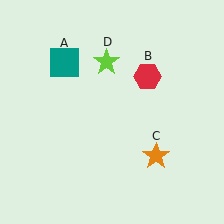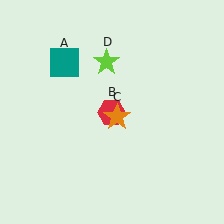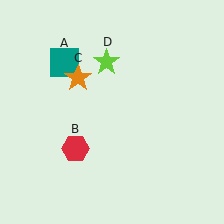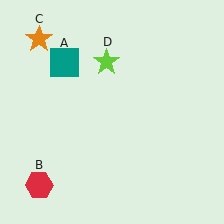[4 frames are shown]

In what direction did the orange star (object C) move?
The orange star (object C) moved up and to the left.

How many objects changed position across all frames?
2 objects changed position: red hexagon (object B), orange star (object C).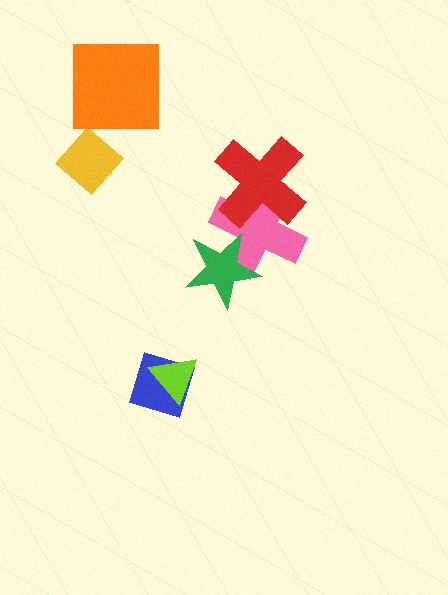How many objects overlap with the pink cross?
2 objects overlap with the pink cross.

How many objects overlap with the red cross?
1 object overlaps with the red cross.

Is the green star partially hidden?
No, no other shape covers it.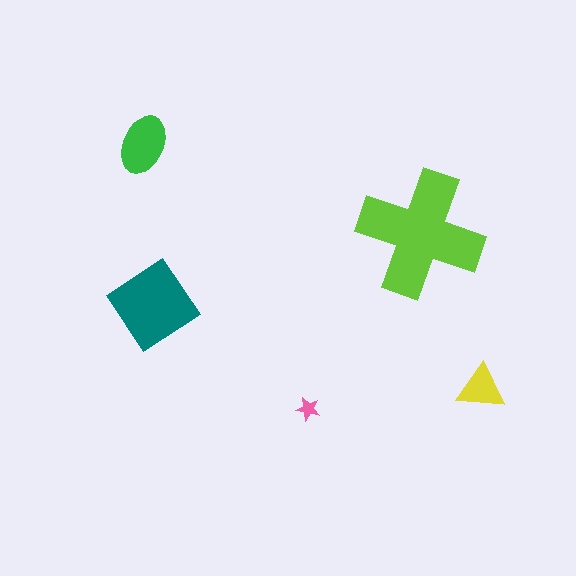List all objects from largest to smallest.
The lime cross, the teal diamond, the green ellipse, the yellow triangle, the pink star.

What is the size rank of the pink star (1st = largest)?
5th.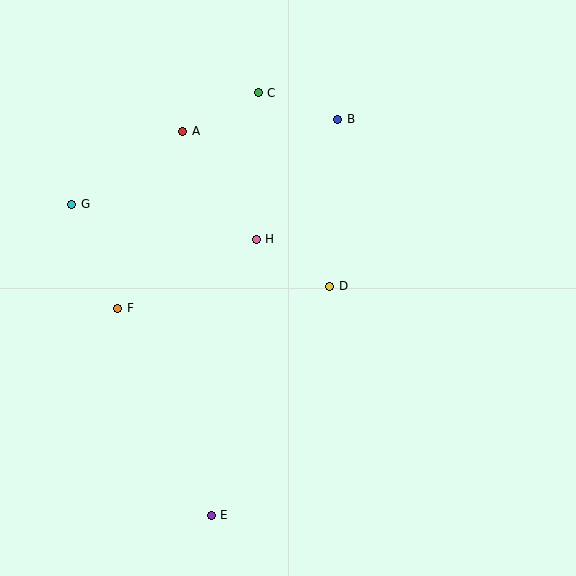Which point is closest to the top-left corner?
Point G is closest to the top-left corner.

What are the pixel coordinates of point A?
Point A is at (183, 131).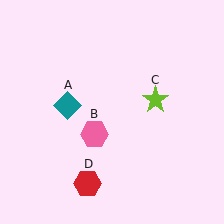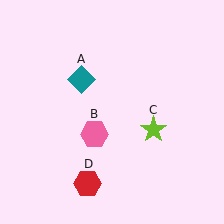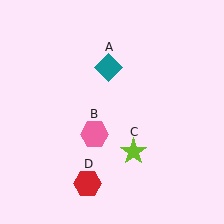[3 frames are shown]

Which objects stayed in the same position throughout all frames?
Pink hexagon (object B) and red hexagon (object D) remained stationary.